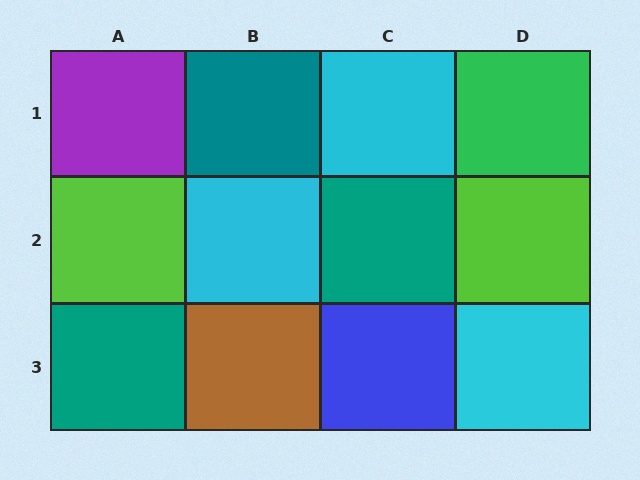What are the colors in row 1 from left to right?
Purple, teal, cyan, green.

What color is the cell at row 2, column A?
Lime.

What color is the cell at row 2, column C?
Teal.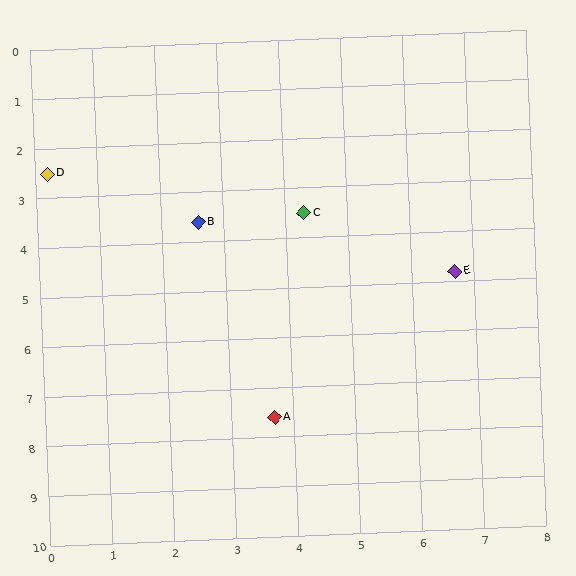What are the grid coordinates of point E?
Point E is at approximately (6.7, 4.8).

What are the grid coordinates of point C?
Point C is at approximately (4.3, 3.5).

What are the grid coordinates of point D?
Point D is at approximately (0.2, 2.5).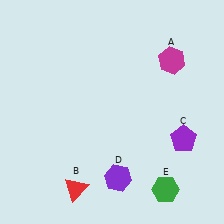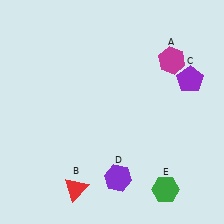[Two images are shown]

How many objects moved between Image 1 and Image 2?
1 object moved between the two images.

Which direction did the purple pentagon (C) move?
The purple pentagon (C) moved up.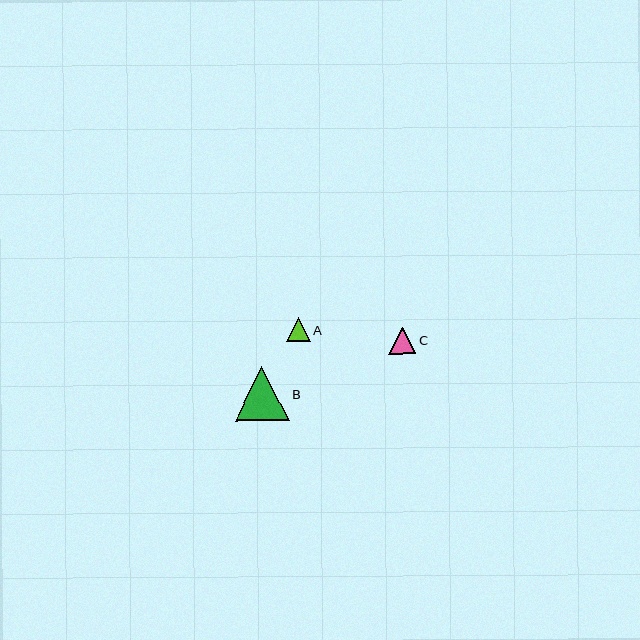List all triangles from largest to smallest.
From largest to smallest: B, C, A.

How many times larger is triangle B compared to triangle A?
Triangle B is approximately 2.3 times the size of triangle A.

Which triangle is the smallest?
Triangle A is the smallest with a size of approximately 24 pixels.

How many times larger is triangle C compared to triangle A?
Triangle C is approximately 1.1 times the size of triangle A.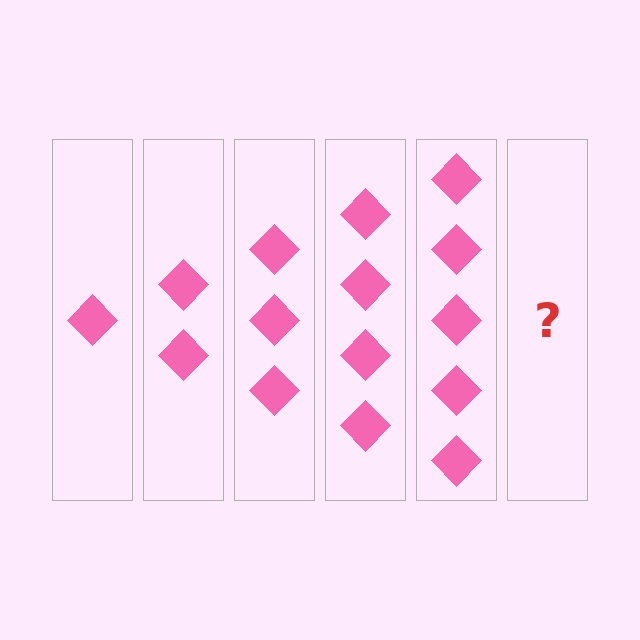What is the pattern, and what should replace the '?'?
The pattern is that each step adds one more diamond. The '?' should be 6 diamonds.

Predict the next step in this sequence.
The next step is 6 diamonds.